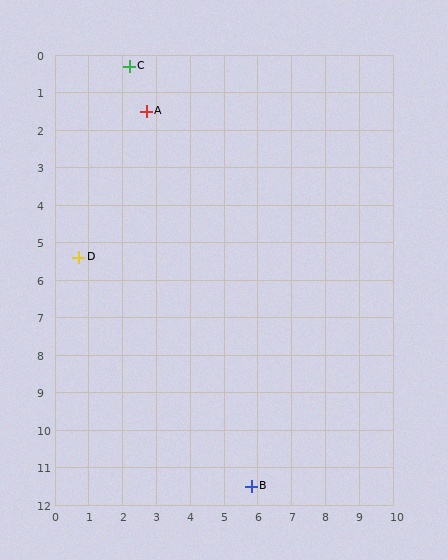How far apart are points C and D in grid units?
Points C and D are about 5.3 grid units apart.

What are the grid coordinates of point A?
Point A is at approximately (2.7, 1.5).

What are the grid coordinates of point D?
Point D is at approximately (0.7, 5.4).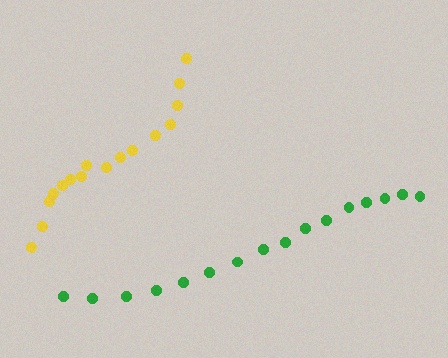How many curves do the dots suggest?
There are 2 distinct paths.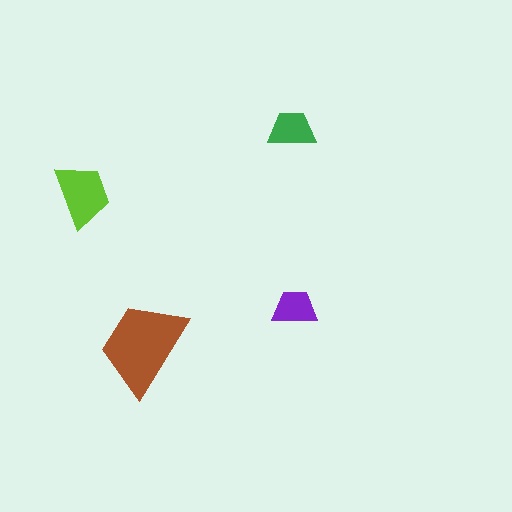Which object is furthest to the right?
The purple trapezoid is rightmost.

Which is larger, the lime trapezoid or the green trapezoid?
The lime one.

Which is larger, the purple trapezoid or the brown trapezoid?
The brown one.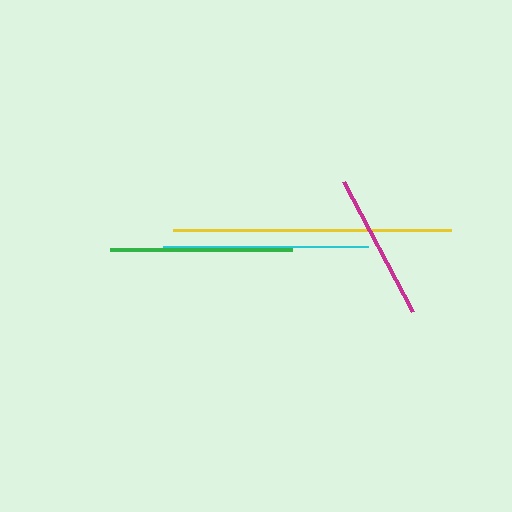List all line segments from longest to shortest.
From longest to shortest: yellow, cyan, green, magenta.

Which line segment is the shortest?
The magenta line is the shortest at approximately 147 pixels.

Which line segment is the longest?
The yellow line is the longest at approximately 279 pixels.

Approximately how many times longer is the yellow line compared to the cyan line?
The yellow line is approximately 1.4 times the length of the cyan line.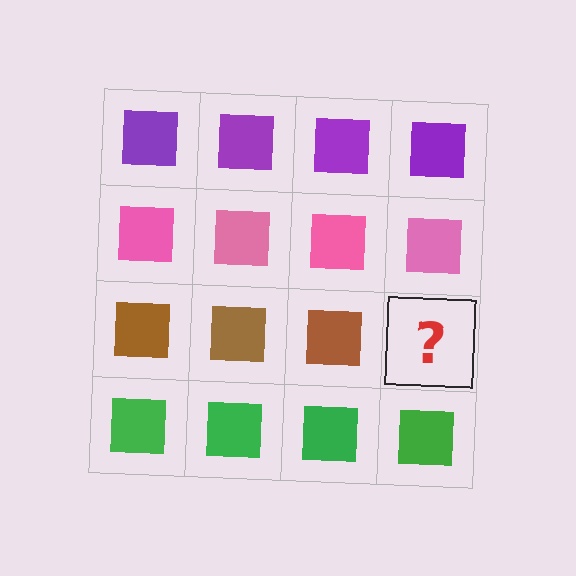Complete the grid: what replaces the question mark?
The question mark should be replaced with a brown square.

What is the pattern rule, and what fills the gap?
The rule is that each row has a consistent color. The gap should be filled with a brown square.